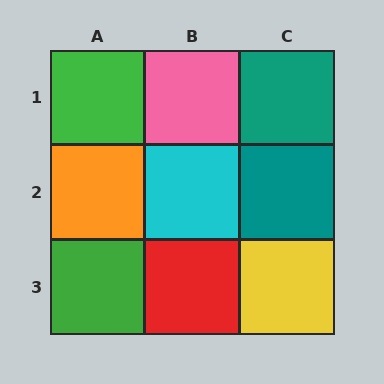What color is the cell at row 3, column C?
Yellow.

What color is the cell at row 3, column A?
Green.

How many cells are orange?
1 cell is orange.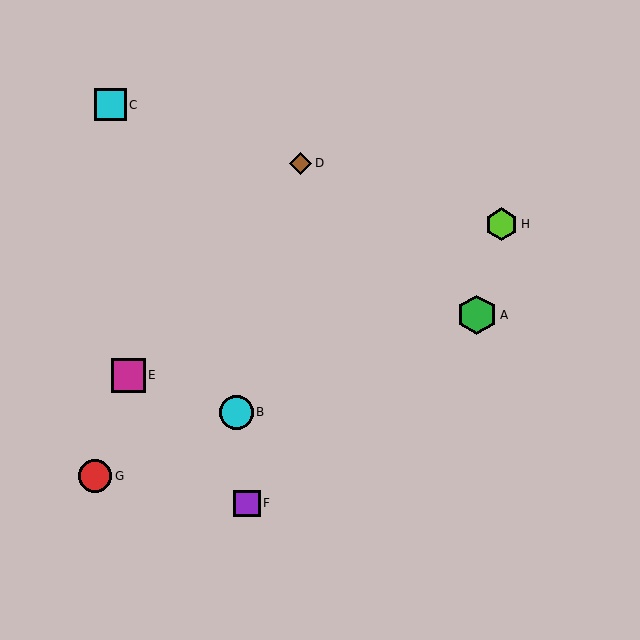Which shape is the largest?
The green hexagon (labeled A) is the largest.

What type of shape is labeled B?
Shape B is a cyan circle.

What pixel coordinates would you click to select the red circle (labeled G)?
Click at (95, 476) to select the red circle G.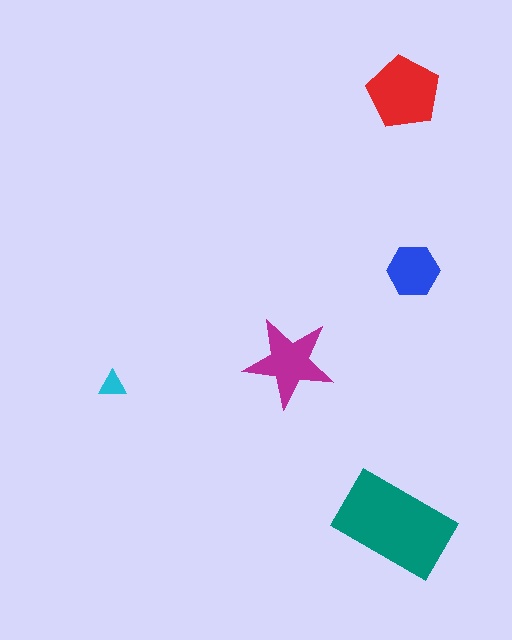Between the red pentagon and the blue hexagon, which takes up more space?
The red pentagon.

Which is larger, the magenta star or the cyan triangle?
The magenta star.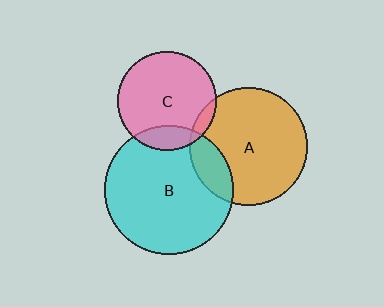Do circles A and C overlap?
Yes.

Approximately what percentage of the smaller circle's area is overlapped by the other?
Approximately 5%.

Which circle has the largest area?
Circle B (cyan).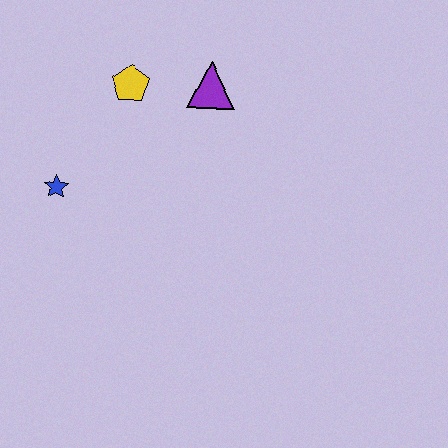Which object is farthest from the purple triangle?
The blue star is farthest from the purple triangle.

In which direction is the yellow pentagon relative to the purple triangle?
The yellow pentagon is to the left of the purple triangle.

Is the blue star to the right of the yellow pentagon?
No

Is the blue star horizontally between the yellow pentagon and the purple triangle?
No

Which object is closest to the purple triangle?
The yellow pentagon is closest to the purple triangle.